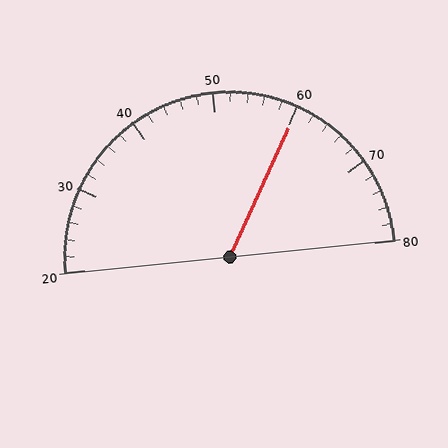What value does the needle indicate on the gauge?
The needle indicates approximately 60.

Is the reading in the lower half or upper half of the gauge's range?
The reading is in the upper half of the range (20 to 80).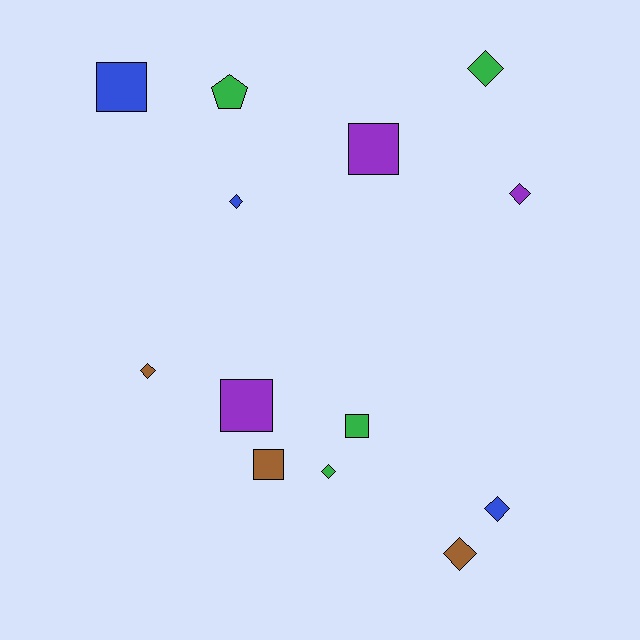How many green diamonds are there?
There are 2 green diamonds.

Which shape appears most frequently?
Diamond, with 7 objects.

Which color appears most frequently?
Green, with 4 objects.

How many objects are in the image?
There are 13 objects.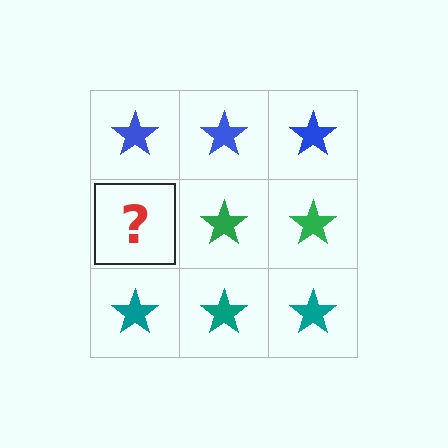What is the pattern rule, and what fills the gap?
The rule is that each row has a consistent color. The gap should be filled with a green star.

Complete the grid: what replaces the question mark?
The question mark should be replaced with a green star.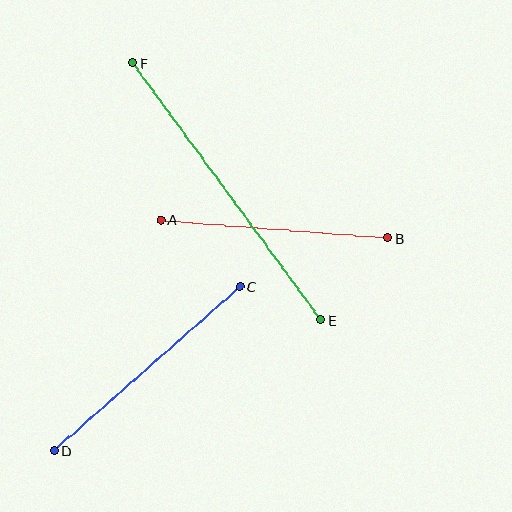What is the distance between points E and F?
The distance is approximately 319 pixels.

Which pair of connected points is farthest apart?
Points E and F are farthest apart.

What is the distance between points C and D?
The distance is approximately 248 pixels.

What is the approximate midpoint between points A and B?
The midpoint is at approximately (274, 229) pixels.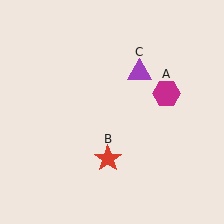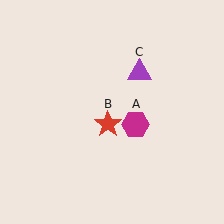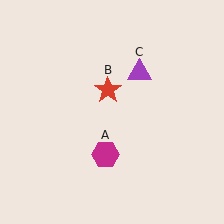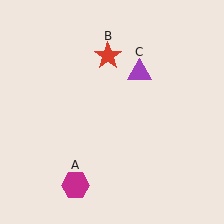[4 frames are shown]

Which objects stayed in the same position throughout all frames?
Purple triangle (object C) remained stationary.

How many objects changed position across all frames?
2 objects changed position: magenta hexagon (object A), red star (object B).